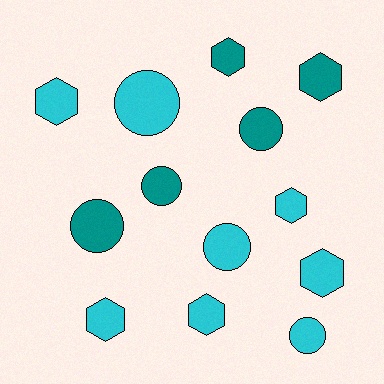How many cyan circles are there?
There are 3 cyan circles.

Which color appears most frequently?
Cyan, with 8 objects.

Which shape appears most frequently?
Hexagon, with 7 objects.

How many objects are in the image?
There are 13 objects.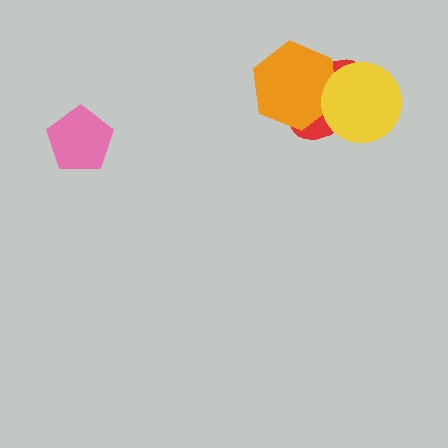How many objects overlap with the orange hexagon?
2 objects overlap with the orange hexagon.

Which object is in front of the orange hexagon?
The yellow circle is in front of the orange hexagon.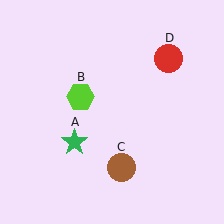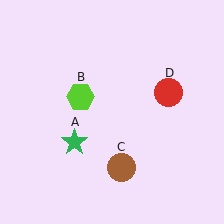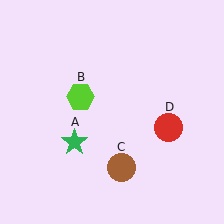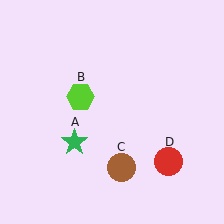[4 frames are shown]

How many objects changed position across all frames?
1 object changed position: red circle (object D).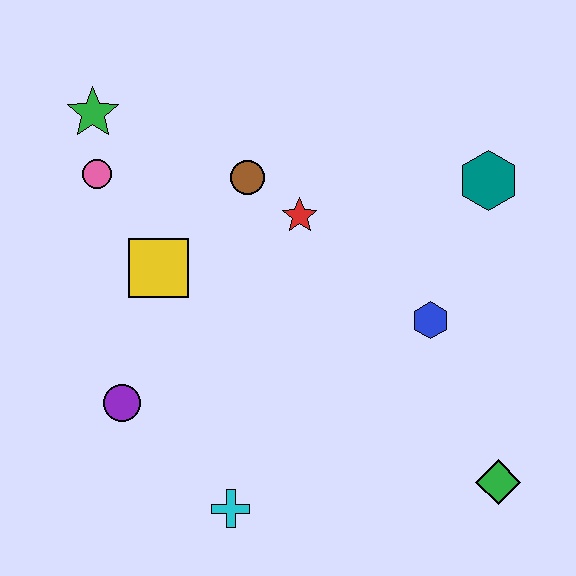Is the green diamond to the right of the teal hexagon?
Yes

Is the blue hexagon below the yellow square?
Yes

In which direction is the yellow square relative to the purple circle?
The yellow square is above the purple circle.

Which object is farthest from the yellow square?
The green diamond is farthest from the yellow square.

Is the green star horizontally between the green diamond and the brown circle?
No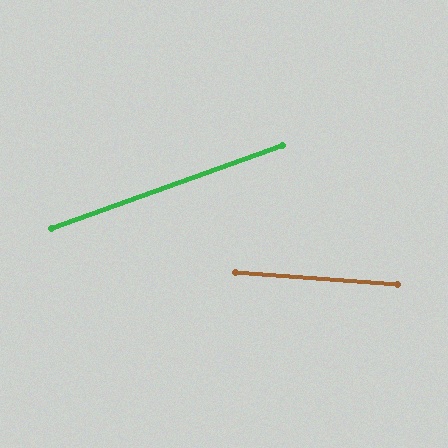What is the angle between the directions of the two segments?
Approximately 24 degrees.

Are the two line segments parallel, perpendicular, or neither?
Neither parallel nor perpendicular — they differ by about 24°.